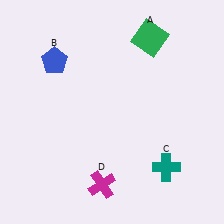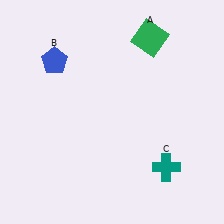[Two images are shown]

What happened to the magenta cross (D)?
The magenta cross (D) was removed in Image 2. It was in the bottom-left area of Image 1.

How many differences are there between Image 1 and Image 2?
There is 1 difference between the two images.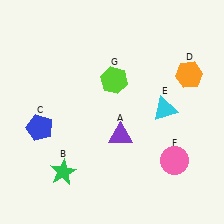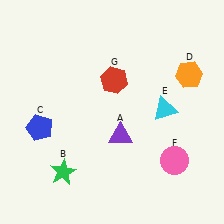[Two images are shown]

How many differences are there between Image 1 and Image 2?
There is 1 difference between the two images.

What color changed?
The hexagon (G) changed from lime in Image 1 to red in Image 2.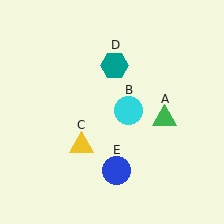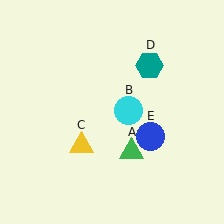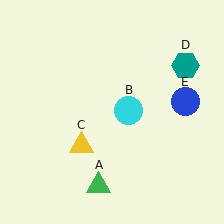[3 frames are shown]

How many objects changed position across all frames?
3 objects changed position: green triangle (object A), teal hexagon (object D), blue circle (object E).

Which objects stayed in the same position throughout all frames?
Cyan circle (object B) and yellow triangle (object C) remained stationary.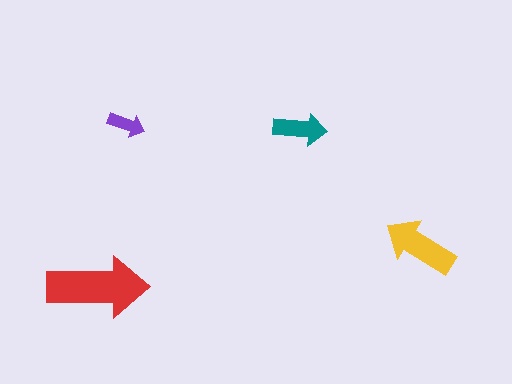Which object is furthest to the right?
The yellow arrow is rightmost.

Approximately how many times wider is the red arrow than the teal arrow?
About 2 times wider.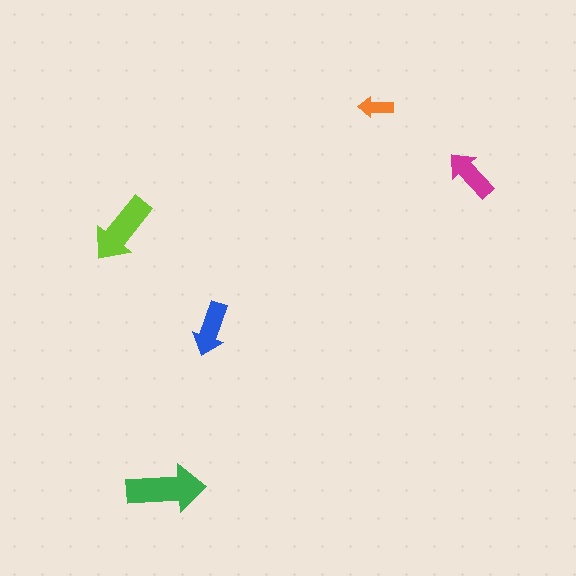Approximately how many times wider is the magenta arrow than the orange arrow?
About 1.5 times wider.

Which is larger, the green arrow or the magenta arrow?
The green one.